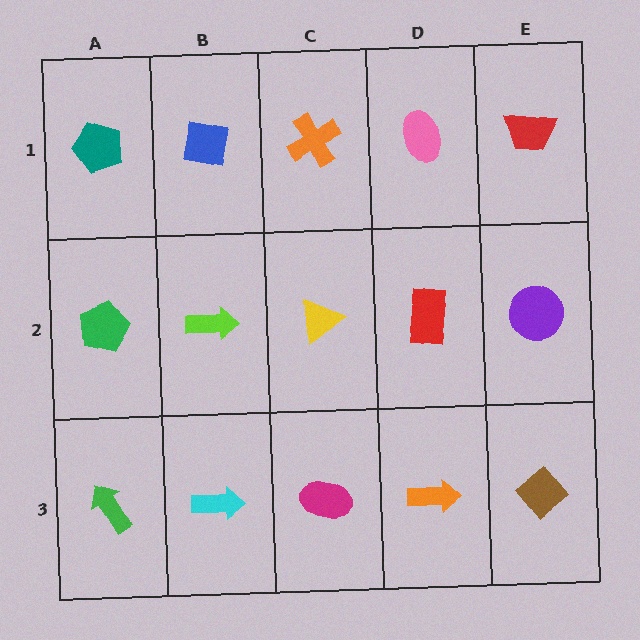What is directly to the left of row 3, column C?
A cyan arrow.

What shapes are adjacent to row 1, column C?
A yellow triangle (row 2, column C), a blue square (row 1, column B), a pink ellipse (row 1, column D).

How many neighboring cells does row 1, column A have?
2.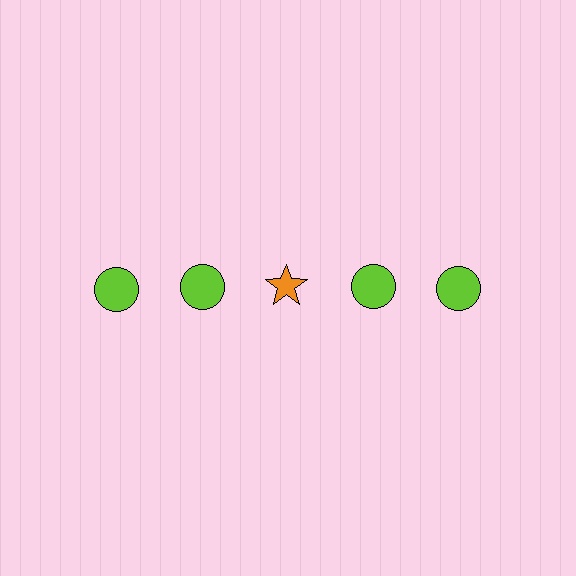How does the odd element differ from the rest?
It differs in both color (orange instead of lime) and shape (star instead of circle).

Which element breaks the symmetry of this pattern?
The orange star in the top row, center column breaks the symmetry. All other shapes are lime circles.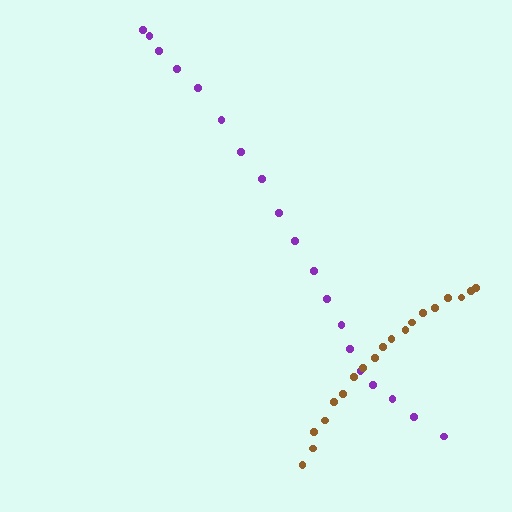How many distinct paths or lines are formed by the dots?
There are 2 distinct paths.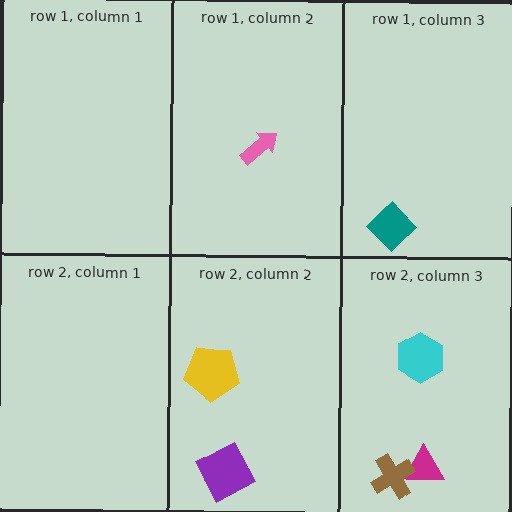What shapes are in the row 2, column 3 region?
The magenta triangle, the cyan hexagon, the brown cross.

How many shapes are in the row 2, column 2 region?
2.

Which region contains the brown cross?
The row 2, column 3 region.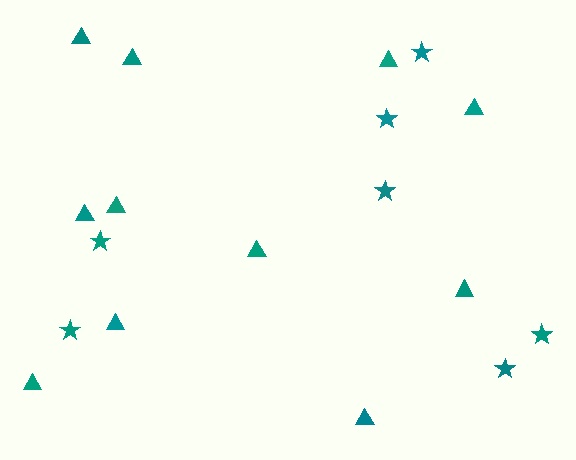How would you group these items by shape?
There are 2 groups: one group of triangles (11) and one group of stars (7).